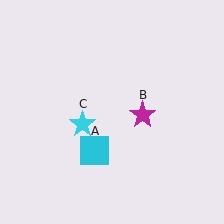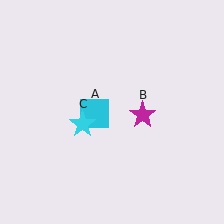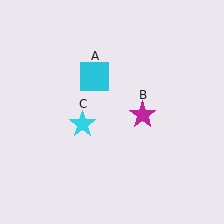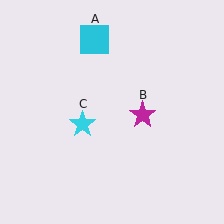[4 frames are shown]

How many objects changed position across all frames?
1 object changed position: cyan square (object A).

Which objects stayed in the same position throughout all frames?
Magenta star (object B) and cyan star (object C) remained stationary.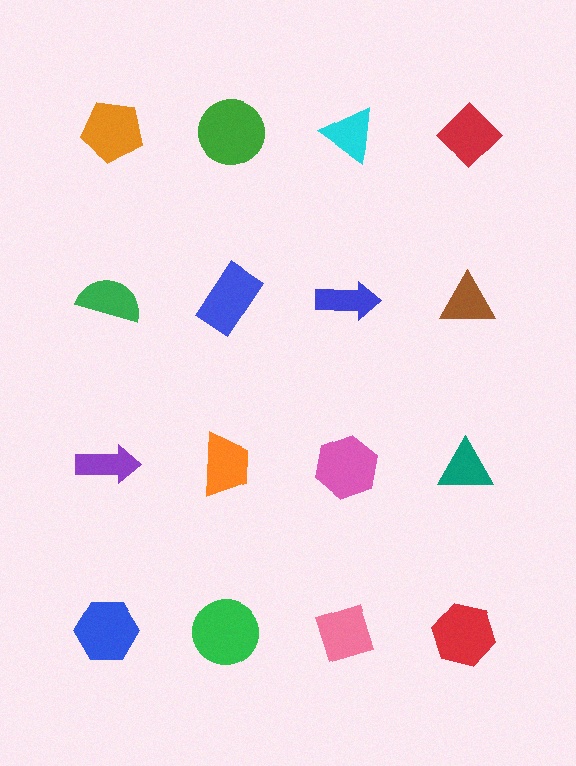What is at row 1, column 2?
A green circle.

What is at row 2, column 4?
A brown triangle.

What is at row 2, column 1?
A green semicircle.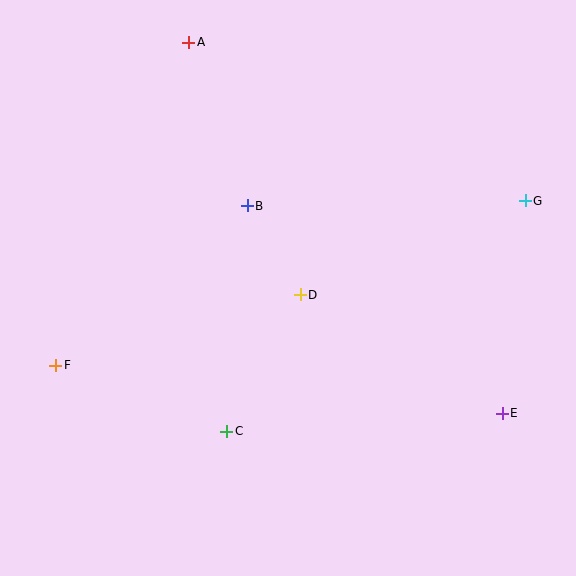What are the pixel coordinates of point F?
Point F is at (56, 365).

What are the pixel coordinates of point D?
Point D is at (300, 295).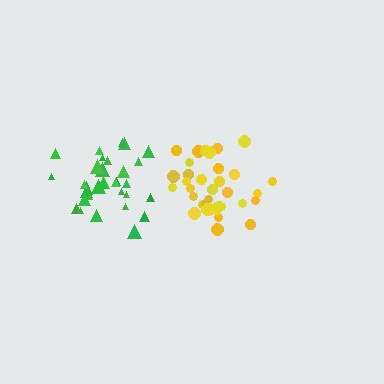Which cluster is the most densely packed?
Yellow.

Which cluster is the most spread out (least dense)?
Green.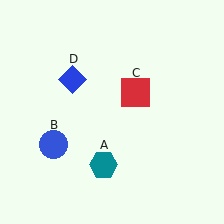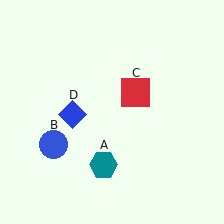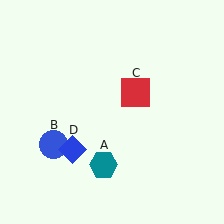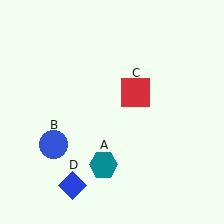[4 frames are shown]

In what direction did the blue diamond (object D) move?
The blue diamond (object D) moved down.